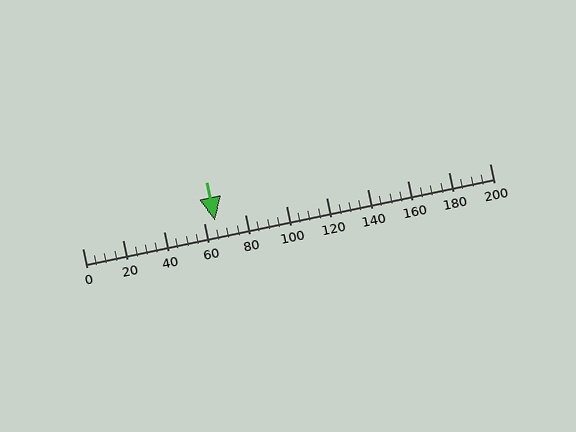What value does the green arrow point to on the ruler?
The green arrow points to approximately 65.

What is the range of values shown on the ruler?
The ruler shows values from 0 to 200.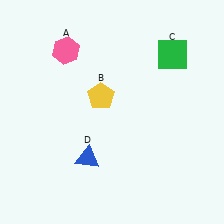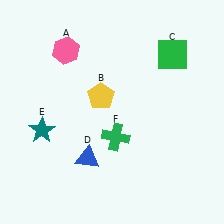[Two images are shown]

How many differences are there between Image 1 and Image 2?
There are 2 differences between the two images.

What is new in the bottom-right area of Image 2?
A green cross (F) was added in the bottom-right area of Image 2.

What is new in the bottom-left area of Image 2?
A teal star (E) was added in the bottom-left area of Image 2.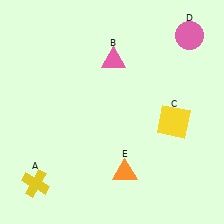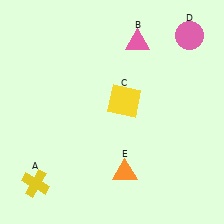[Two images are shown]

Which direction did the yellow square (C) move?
The yellow square (C) moved left.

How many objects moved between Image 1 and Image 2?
2 objects moved between the two images.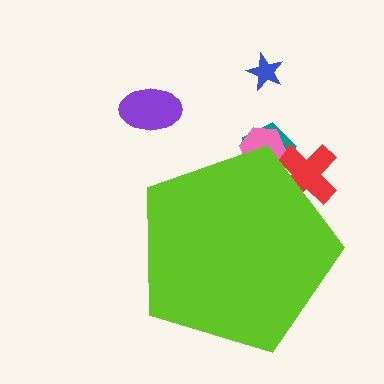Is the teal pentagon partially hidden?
Yes, the teal pentagon is partially hidden behind the lime pentagon.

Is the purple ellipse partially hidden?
No, the purple ellipse is fully visible.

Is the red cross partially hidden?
Yes, the red cross is partially hidden behind the lime pentagon.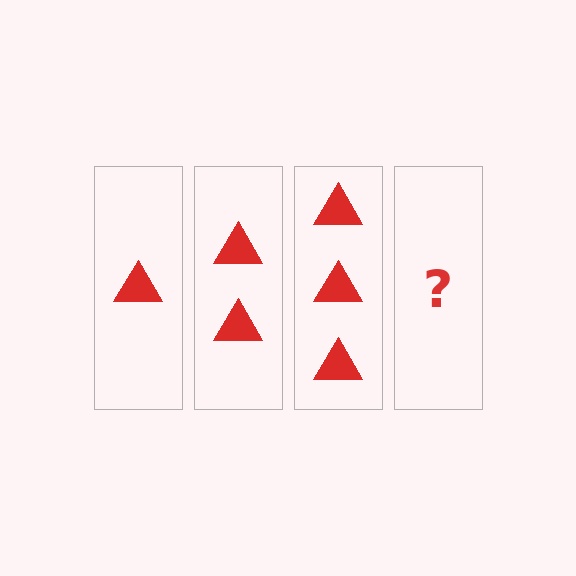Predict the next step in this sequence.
The next step is 4 triangles.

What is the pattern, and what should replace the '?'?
The pattern is that each step adds one more triangle. The '?' should be 4 triangles.